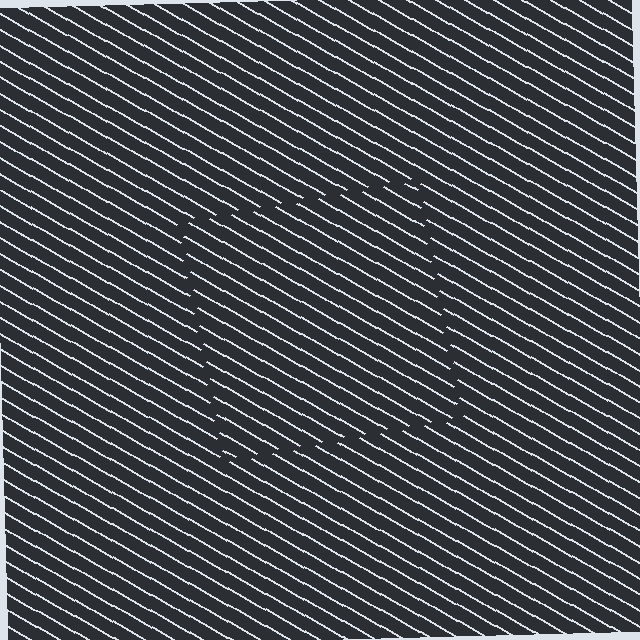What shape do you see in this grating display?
An illusory square. The interior of the shape contains the same grating, shifted by half a period — the contour is defined by the phase discontinuity where line-ends from the inner and outer gratings abut.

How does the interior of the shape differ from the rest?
The interior of the shape contains the same grating, shifted by half a period — the contour is defined by the phase discontinuity where line-ends from the inner and outer gratings abut.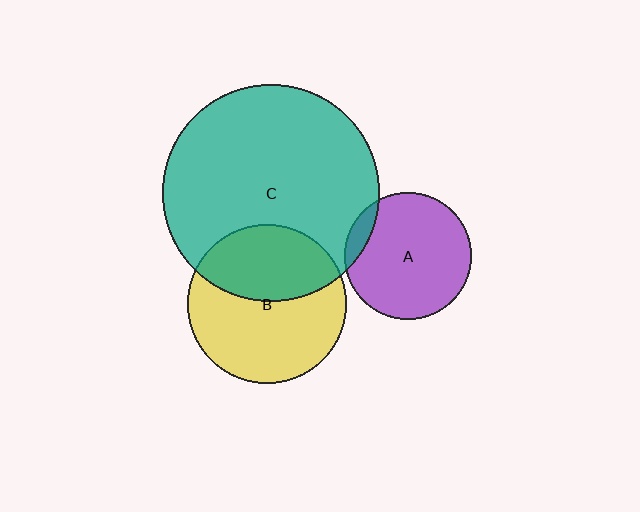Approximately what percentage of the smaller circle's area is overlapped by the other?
Approximately 10%.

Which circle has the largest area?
Circle C (teal).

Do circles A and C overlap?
Yes.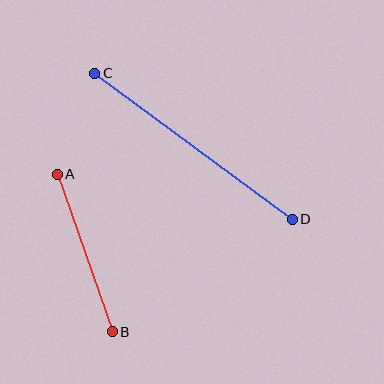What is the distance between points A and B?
The distance is approximately 167 pixels.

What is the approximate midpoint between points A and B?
The midpoint is at approximately (85, 253) pixels.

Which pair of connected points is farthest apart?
Points C and D are farthest apart.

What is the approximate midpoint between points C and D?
The midpoint is at approximately (193, 146) pixels.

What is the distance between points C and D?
The distance is approximately 246 pixels.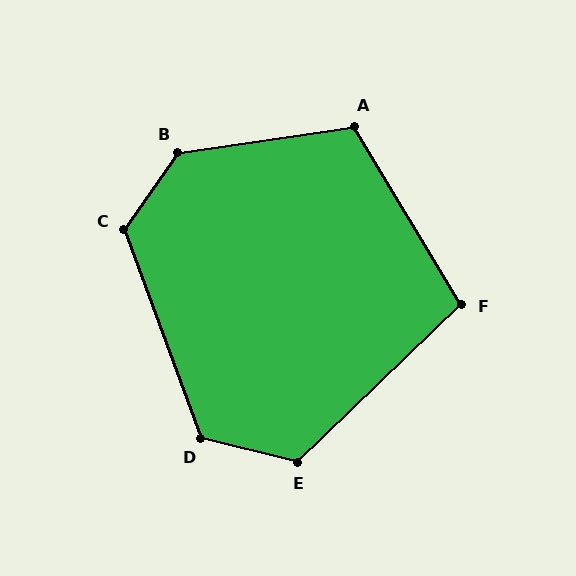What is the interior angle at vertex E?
Approximately 123 degrees (obtuse).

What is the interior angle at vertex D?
Approximately 124 degrees (obtuse).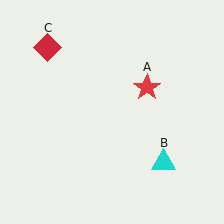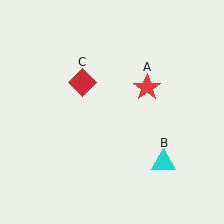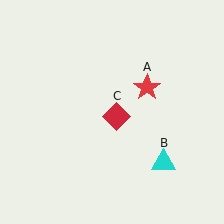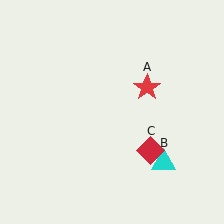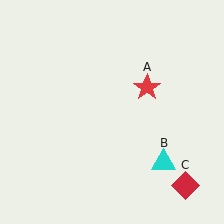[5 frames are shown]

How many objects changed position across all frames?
1 object changed position: red diamond (object C).